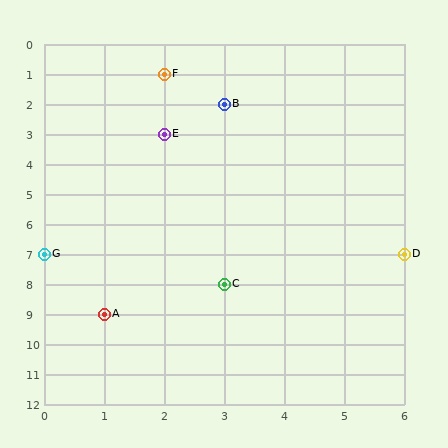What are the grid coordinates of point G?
Point G is at grid coordinates (0, 7).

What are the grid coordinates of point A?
Point A is at grid coordinates (1, 9).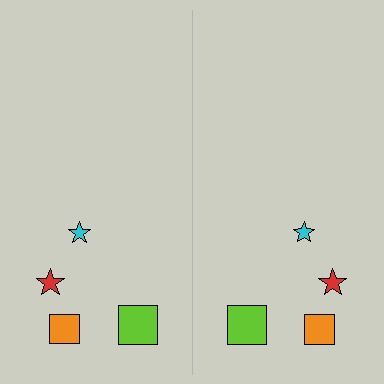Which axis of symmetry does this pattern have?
The pattern has a vertical axis of symmetry running through the center of the image.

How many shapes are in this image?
There are 8 shapes in this image.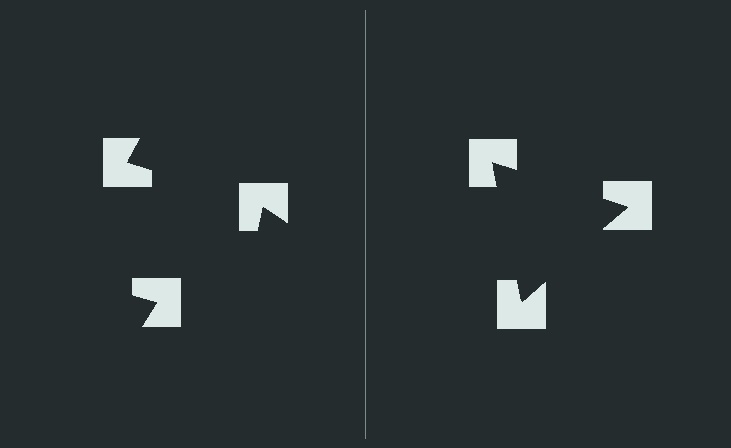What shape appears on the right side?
An illusory triangle.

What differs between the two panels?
The notched squares are positioned identically on both sides; only the wedge orientations differ. On the right they align to a triangle; on the left they are misaligned.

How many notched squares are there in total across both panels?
6 — 3 on each side.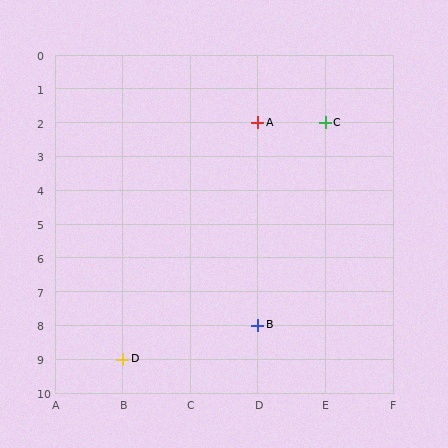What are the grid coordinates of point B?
Point B is at grid coordinates (D, 8).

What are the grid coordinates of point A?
Point A is at grid coordinates (D, 2).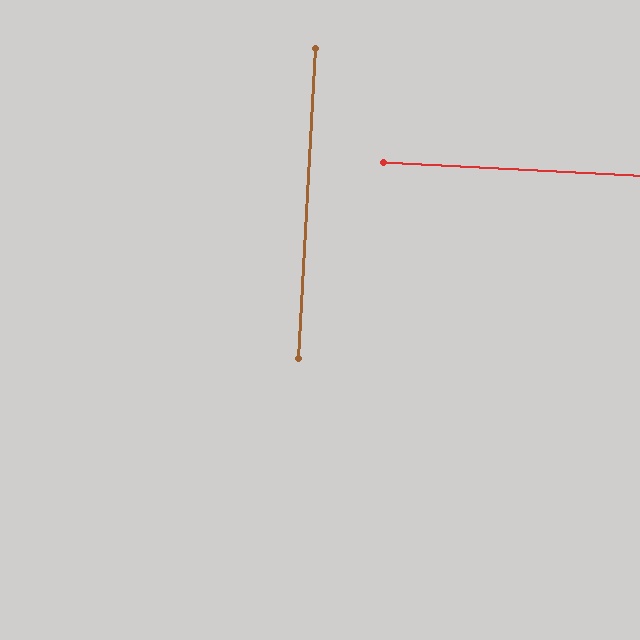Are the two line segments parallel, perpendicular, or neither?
Perpendicular — they meet at approximately 90°.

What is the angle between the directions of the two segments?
Approximately 90 degrees.